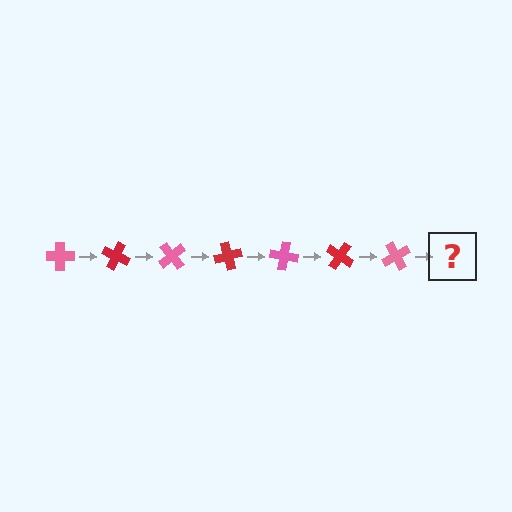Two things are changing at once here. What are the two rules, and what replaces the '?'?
The two rules are that it rotates 25 degrees each step and the color cycles through pink and red. The '?' should be a red cross, rotated 175 degrees from the start.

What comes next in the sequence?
The next element should be a red cross, rotated 175 degrees from the start.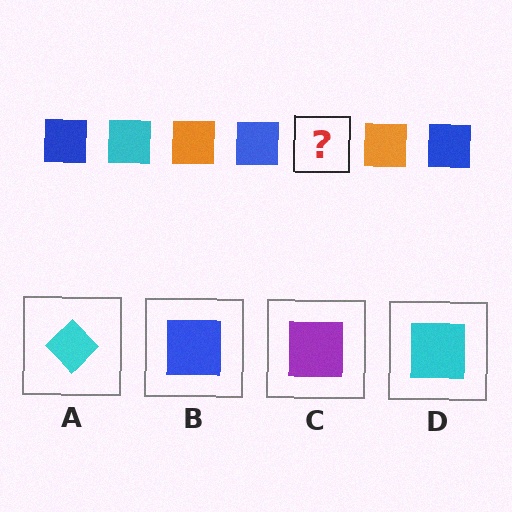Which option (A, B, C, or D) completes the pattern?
D.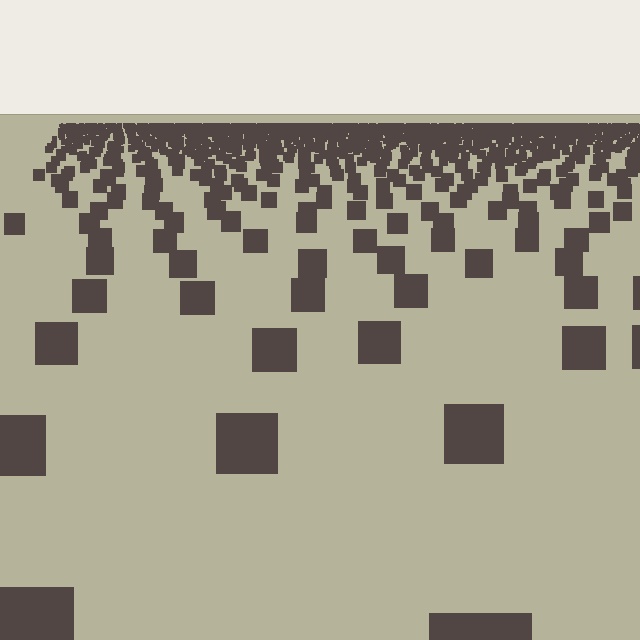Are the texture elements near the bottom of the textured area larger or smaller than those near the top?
Larger. Near the bottom, elements are closer to the viewer and appear at a bigger on-screen size.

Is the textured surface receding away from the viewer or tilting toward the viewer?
The surface is receding away from the viewer. Texture elements get smaller and denser toward the top.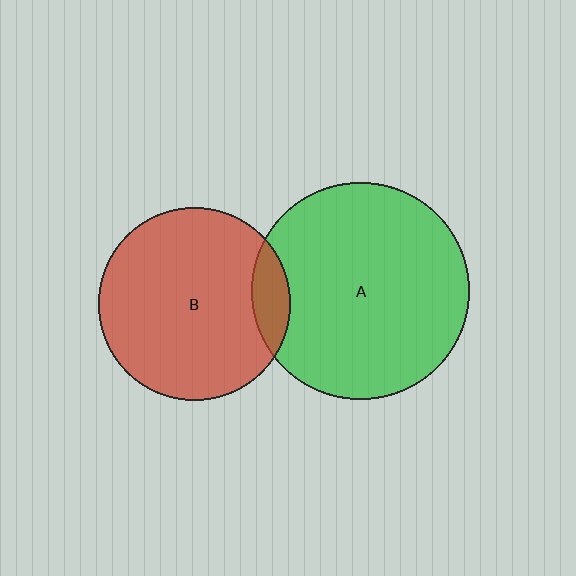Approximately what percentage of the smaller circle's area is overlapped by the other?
Approximately 10%.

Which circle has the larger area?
Circle A (green).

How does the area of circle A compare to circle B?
Approximately 1.3 times.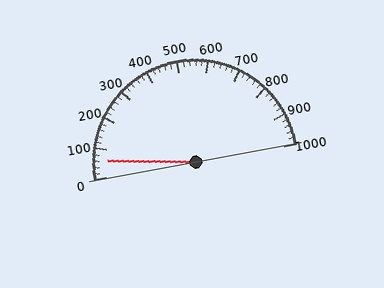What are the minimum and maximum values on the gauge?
The gauge ranges from 0 to 1000.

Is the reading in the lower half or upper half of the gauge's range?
The reading is in the lower half of the range (0 to 1000).